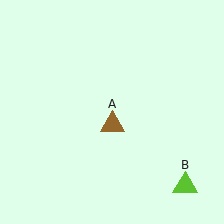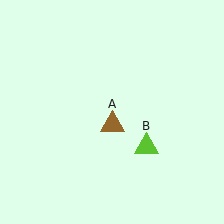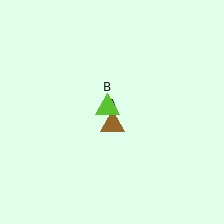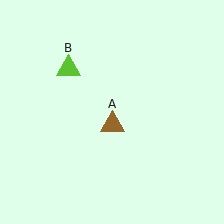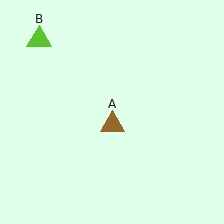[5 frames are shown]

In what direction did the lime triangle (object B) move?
The lime triangle (object B) moved up and to the left.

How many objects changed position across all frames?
1 object changed position: lime triangle (object B).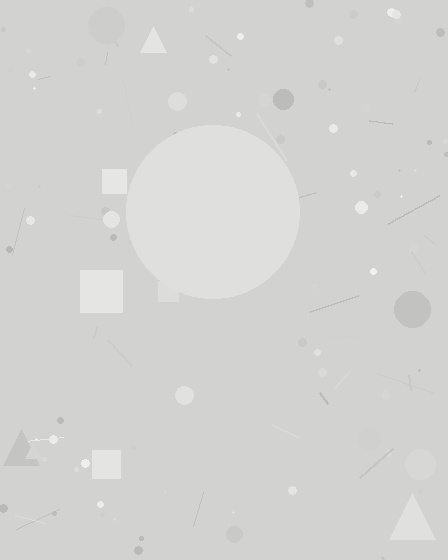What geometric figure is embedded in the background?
A circle is embedded in the background.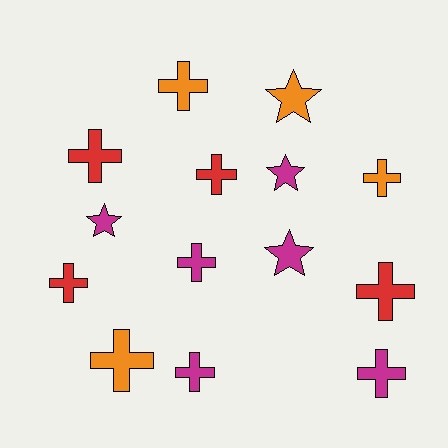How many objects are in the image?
There are 14 objects.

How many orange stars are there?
There is 1 orange star.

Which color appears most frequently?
Magenta, with 6 objects.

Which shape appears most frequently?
Cross, with 10 objects.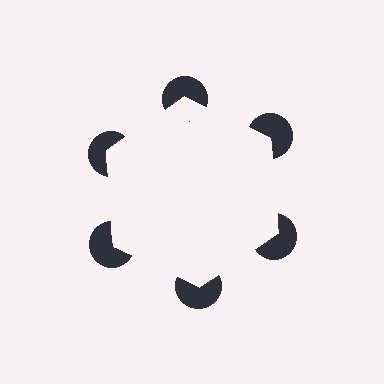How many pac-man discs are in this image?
There are 6 — one at each vertex of the illusory hexagon.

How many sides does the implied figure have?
6 sides.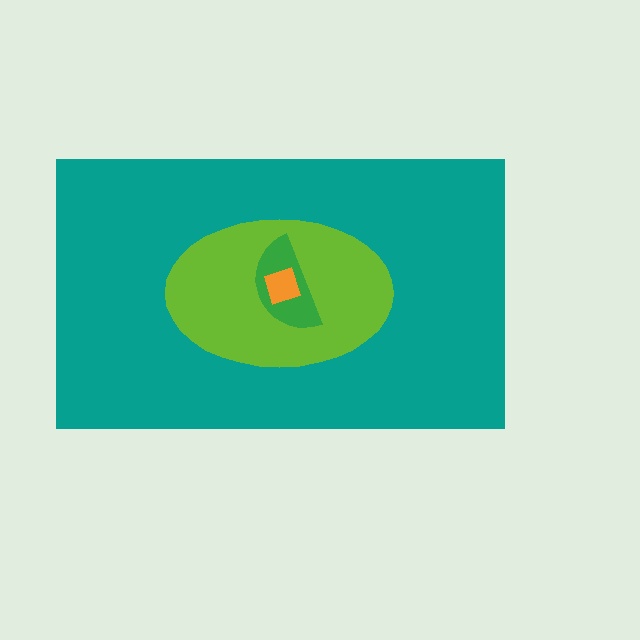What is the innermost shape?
The orange diamond.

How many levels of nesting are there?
4.